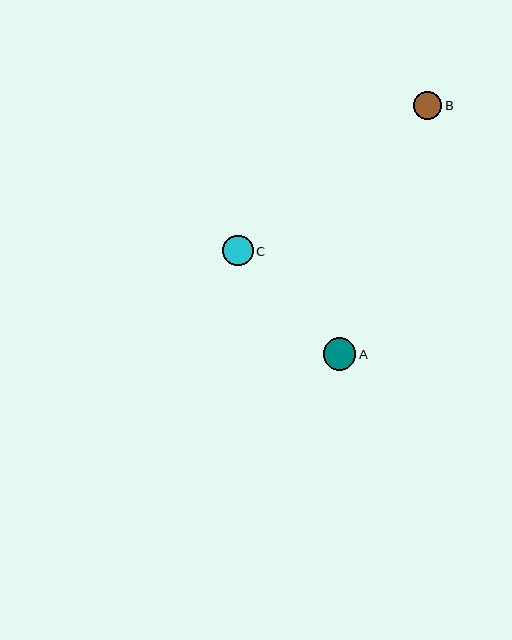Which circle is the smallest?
Circle B is the smallest with a size of approximately 28 pixels.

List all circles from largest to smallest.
From largest to smallest: A, C, B.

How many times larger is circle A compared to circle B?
Circle A is approximately 1.2 times the size of circle B.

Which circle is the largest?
Circle A is the largest with a size of approximately 33 pixels.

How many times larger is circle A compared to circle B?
Circle A is approximately 1.2 times the size of circle B.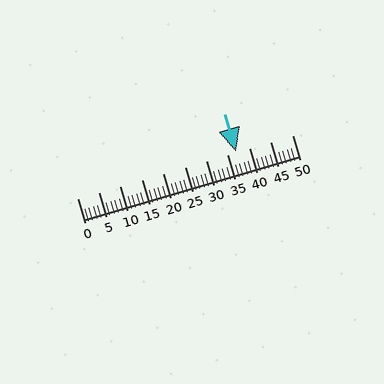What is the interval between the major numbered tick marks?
The major tick marks are spaced 5 units apart.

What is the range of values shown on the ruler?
The ruler shows values from 0 to 50.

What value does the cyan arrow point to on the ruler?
The cyan arrow points to approximately 37.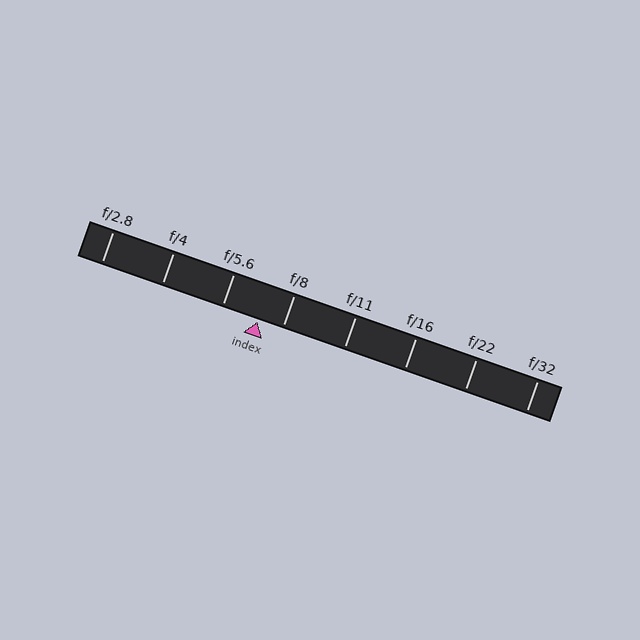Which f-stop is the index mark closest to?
The index mark is closest to f/8.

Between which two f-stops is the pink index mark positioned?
The index mark is between f/5.6 and f/8.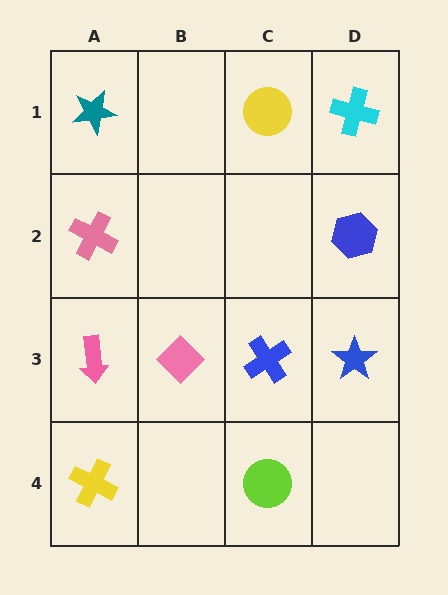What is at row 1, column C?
A yellow circle.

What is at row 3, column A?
A pink arrow.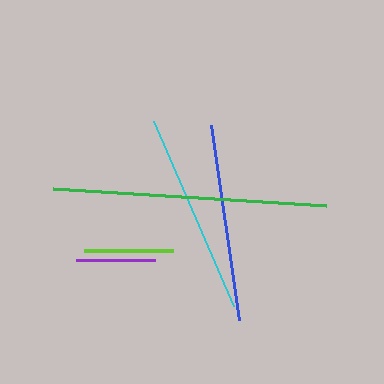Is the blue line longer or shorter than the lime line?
The blue line is longer than the lime line.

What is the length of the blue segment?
The blue segment is approximately 197 pixels long.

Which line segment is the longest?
The green line is the longest at approximately 273 pixels.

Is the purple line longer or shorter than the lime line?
The lime line is longer than the purple line.